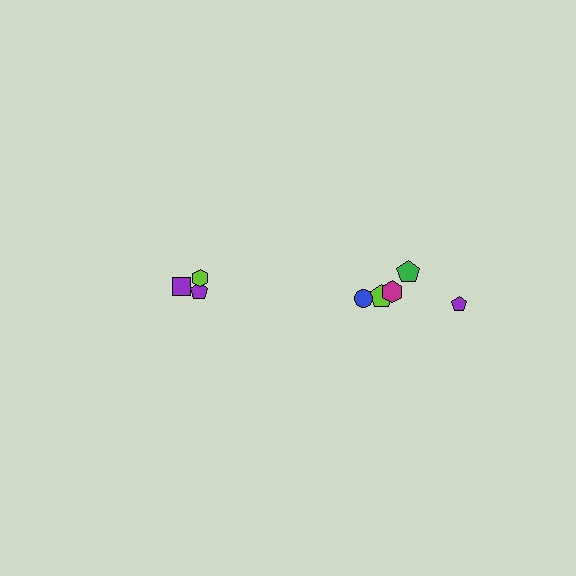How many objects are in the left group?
There are 3 objects.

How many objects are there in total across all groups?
There are 8 objects.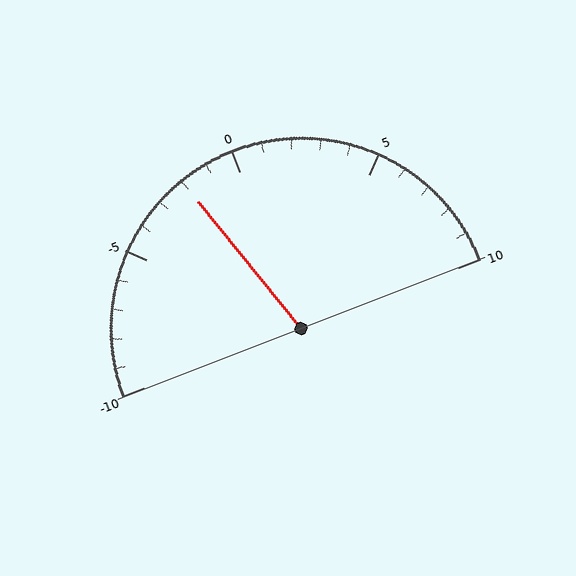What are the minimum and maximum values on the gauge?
The gauge ranges from -10 to 10.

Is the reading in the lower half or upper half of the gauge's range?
The reading is in the lower half of the range (-10 to 10).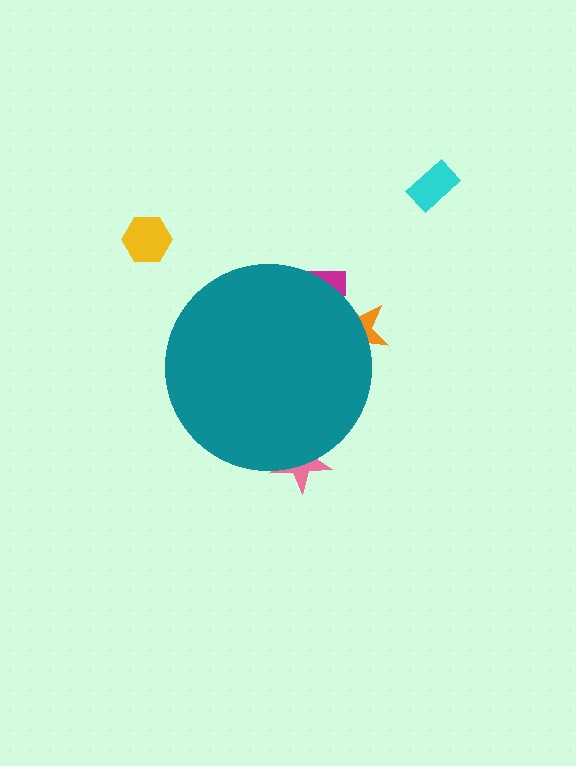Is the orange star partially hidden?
Yes, the orange star is partially hidden behind the teal circle.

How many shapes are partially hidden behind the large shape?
3 shapes are partially hidden.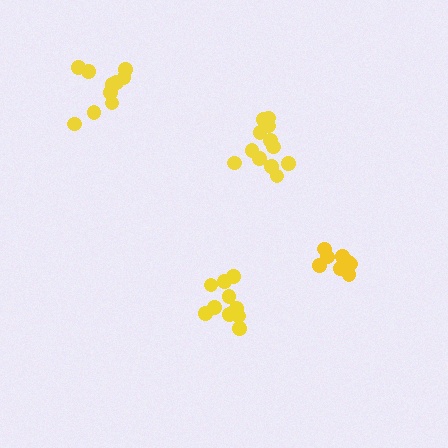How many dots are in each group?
Group 1: 10 dots, Group 2: 12 dots, Group 3: 8 dots, Group 4: 11 dots (41 total).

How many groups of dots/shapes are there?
There are 4 groups.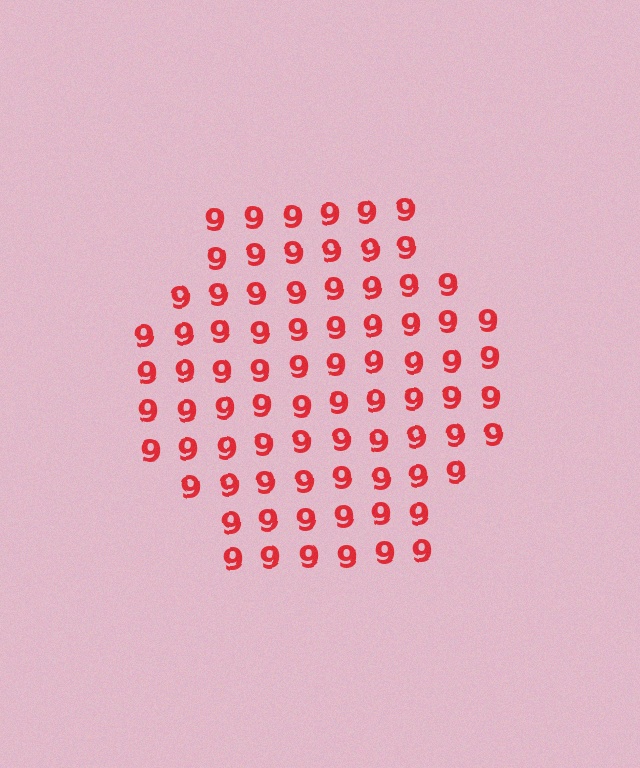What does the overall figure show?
The overall figure shows a hexagon.